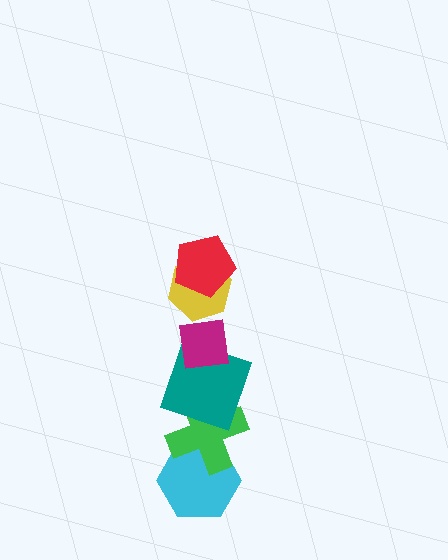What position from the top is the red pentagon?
The red pentagon is 1st from the top.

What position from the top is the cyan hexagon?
The cyan hexagon is 6th from the top.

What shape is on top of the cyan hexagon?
The green cross is on top of the cyan hexagon.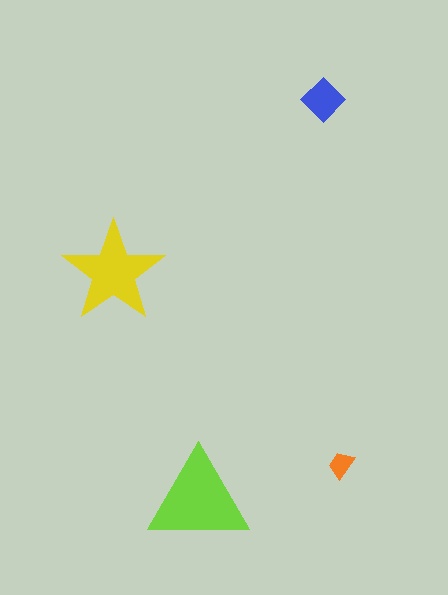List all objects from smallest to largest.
The orange trapezoid, the blue diamond, the yellow star, the lime triangle.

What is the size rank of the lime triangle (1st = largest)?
1st.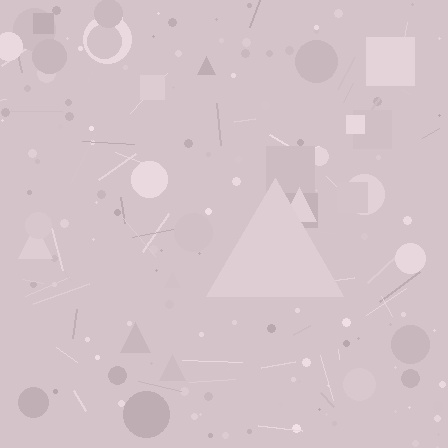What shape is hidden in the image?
A triangle is hidden in the image.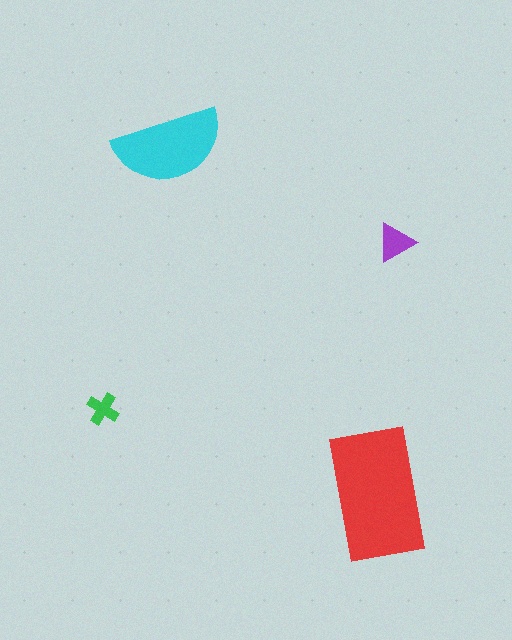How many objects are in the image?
There are 4 objects in the image.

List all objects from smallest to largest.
The green cross, the purple triangle, the cyan semicircle, the red rectangle.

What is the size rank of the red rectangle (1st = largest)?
1st.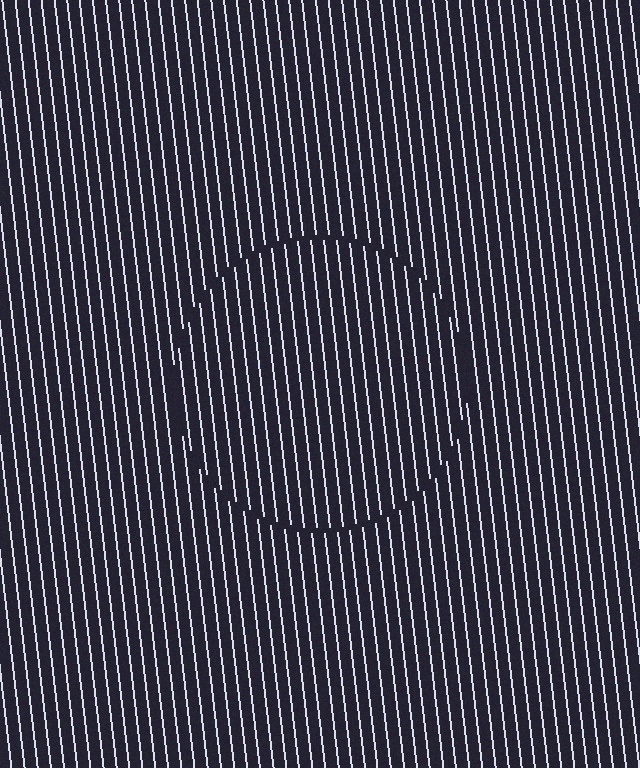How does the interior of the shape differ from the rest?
The interior of the shape contains the same grating, shifted by half a period — the contour is defined by the phase discontinuity where line-ends from the inner and outer gratings abut.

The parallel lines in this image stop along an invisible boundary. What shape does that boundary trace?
An illusory circle. The interior of the shape contains the same grating, shifted by half a period — the contour is defined by the phase discontinuity where line-ends from the inner and outer gratings abut.